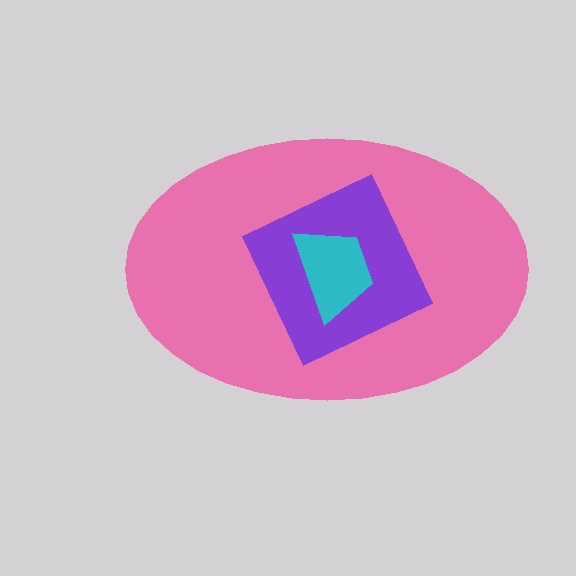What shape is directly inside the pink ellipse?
The purple diamond.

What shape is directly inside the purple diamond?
The cyan trapezoid.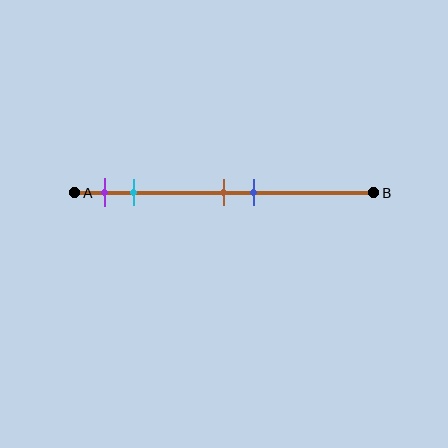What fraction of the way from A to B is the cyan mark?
The cyan mark is approximately 20% (0.2) of the way from A to B.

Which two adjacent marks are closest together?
The brown and blue marks are the closest adjacent pair.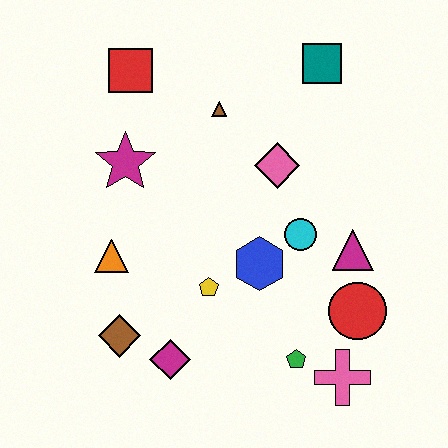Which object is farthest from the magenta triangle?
The red square is farthest from the magenta triangle.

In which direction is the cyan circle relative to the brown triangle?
The cyan circle is below the brown triangle.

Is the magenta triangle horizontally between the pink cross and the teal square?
No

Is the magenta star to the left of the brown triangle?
Yes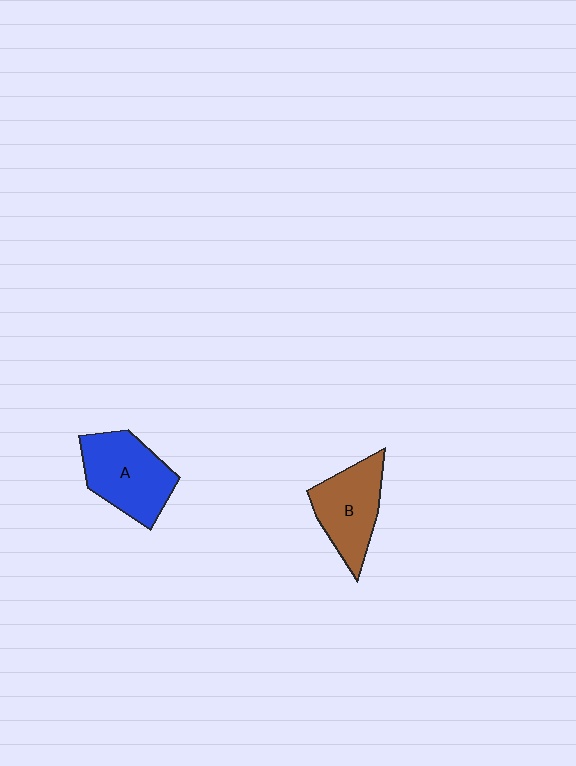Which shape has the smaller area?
Shape B (brown).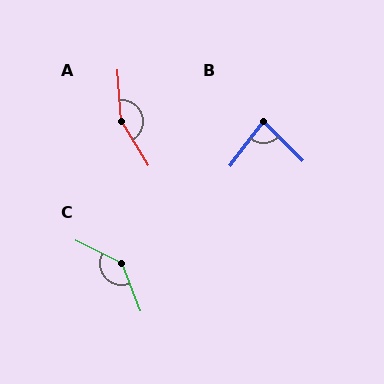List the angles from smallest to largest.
B (81°), C (138°), A (152°).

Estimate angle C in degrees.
Approximately 138 degrees.